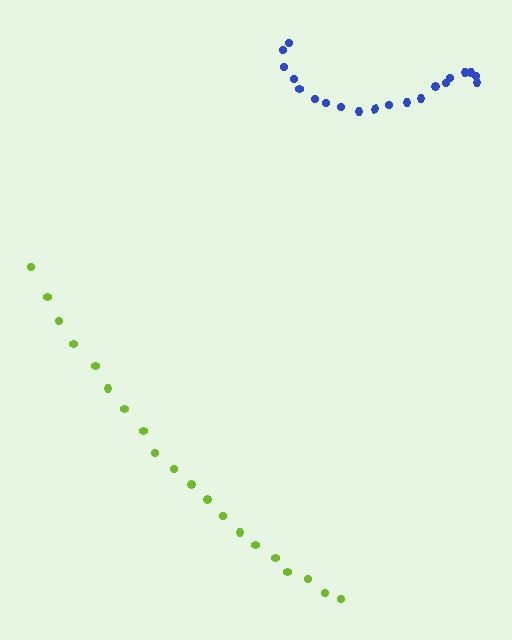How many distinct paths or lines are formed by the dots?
There are 2 distinct paths.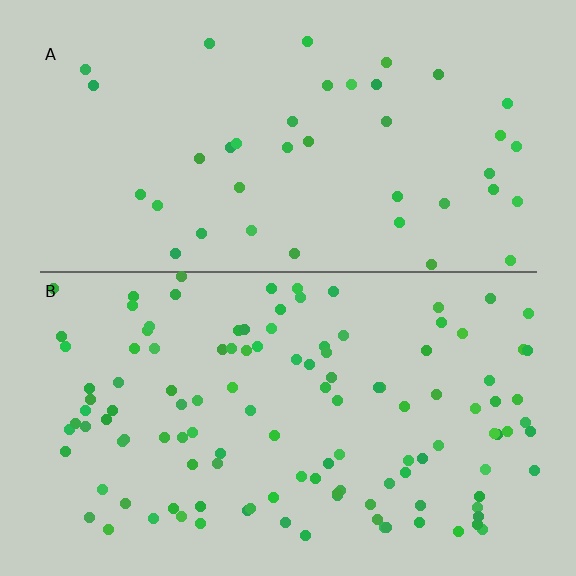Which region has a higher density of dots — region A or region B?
B (the bottom).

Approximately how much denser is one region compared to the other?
Approximately 3.0× — region B over region A.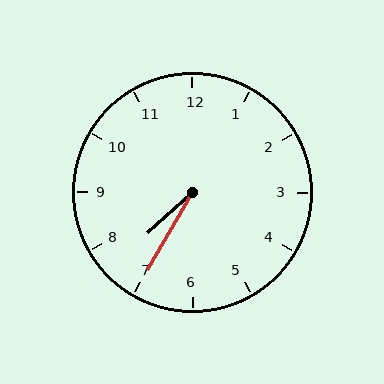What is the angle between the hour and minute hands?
Approximately 18 degrees.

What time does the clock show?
7:35.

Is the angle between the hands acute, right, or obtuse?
It is acute.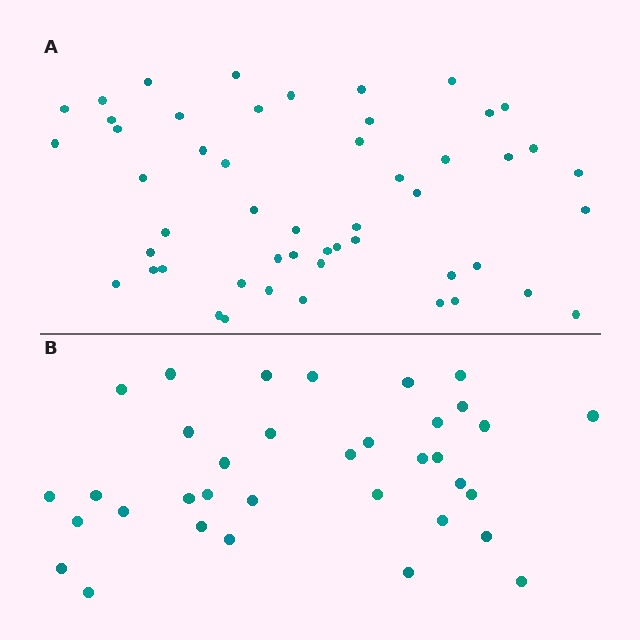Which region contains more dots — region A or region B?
Region A (the top region) has more dots.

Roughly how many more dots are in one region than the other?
Region A has approximately 15 more dots than region B.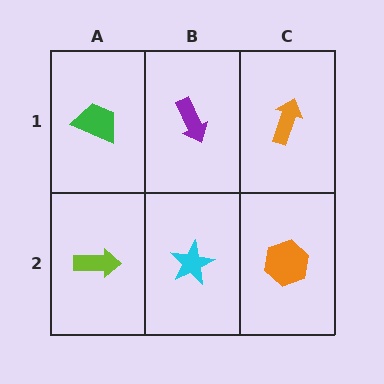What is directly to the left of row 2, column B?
A lime arrow.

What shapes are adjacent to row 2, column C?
An orange arrow (row 1, column C), a cyan star (row 2, column B).